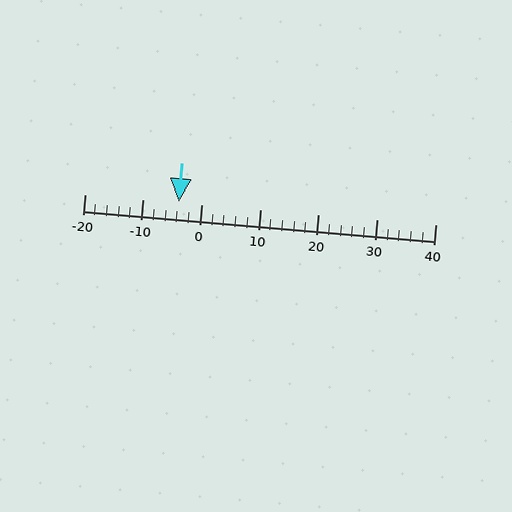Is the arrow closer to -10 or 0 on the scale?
The arrow is closer to 0.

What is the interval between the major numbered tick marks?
The major tick marks are spaced 10 units apart.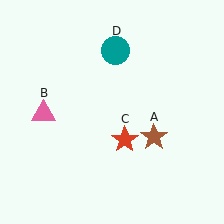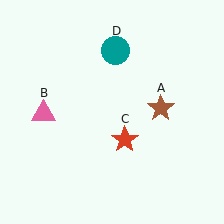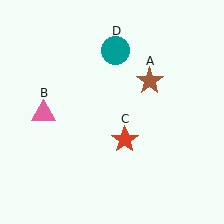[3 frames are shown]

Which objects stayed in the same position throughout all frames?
Pink triangle (object B) and red star (object C) and teal circle (object D) remained stationary.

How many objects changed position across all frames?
1 object changed position: brown star (object A).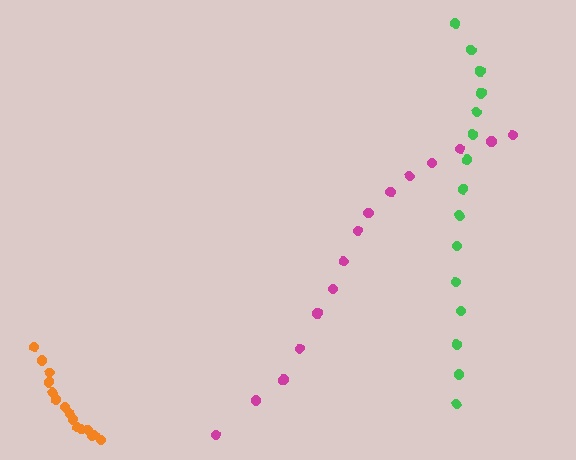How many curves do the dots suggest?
There are 3 distinct paths.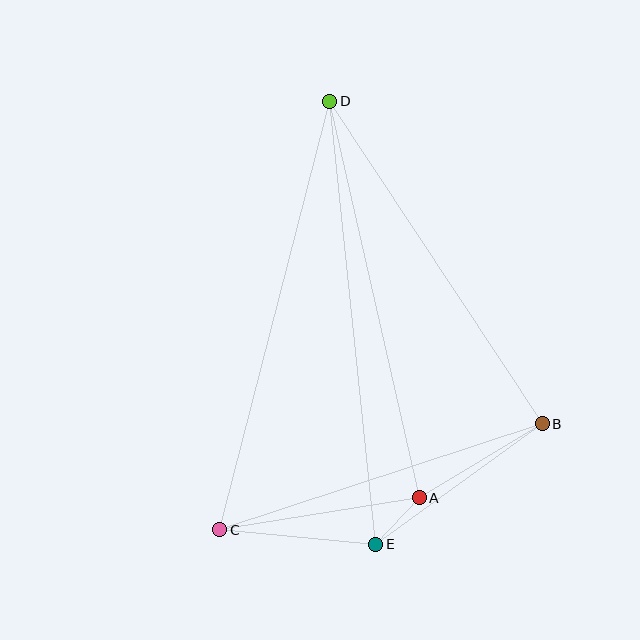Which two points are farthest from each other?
Points D and E are farthest from each other.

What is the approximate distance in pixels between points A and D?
The distance between A and D is approximately 406 pixels.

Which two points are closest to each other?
Points A and E are closest to each other.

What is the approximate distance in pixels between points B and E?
The distance between B and E is approximately 205 pixels.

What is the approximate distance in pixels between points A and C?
The distance between A and C is approximately 202 pixels.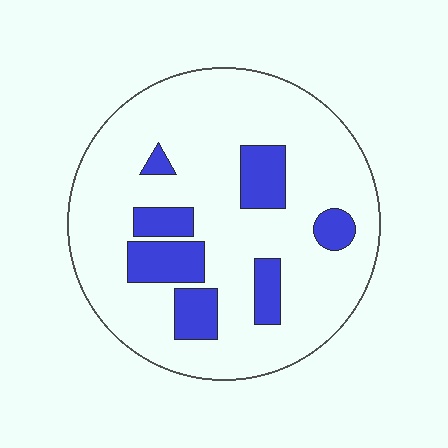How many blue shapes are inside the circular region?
7.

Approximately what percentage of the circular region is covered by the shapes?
Approximately 20%.